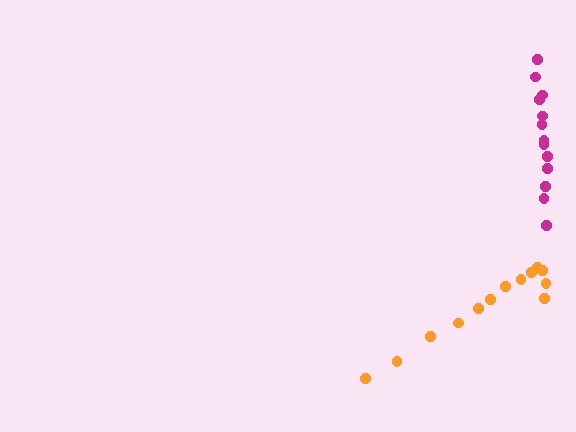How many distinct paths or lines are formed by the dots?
There are 2 distinct paths.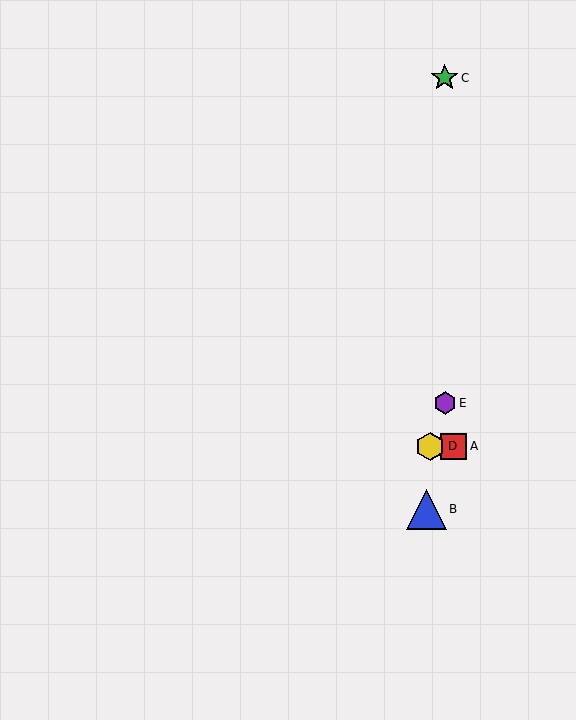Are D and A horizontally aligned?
Yes, both are at y≈446.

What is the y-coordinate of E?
Object E is at y≈403.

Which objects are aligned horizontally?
Objects A, D are aligned horizontally.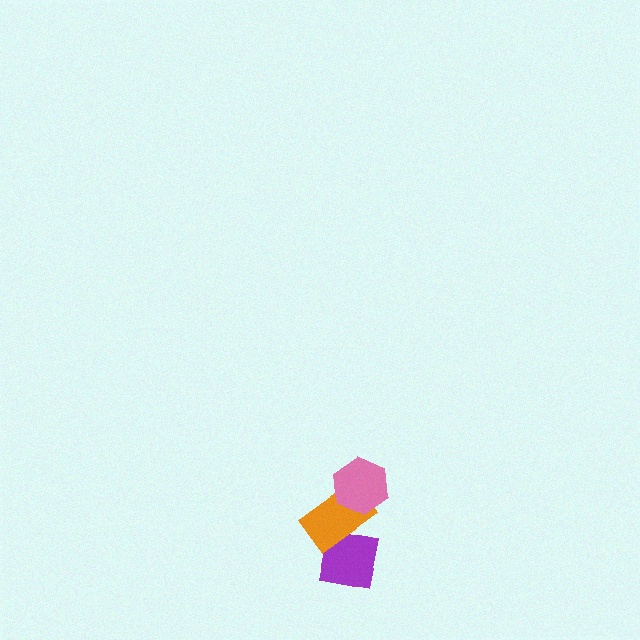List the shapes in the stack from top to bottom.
From top to bottom: the pink hexagon, the orange rectangle, the purple square.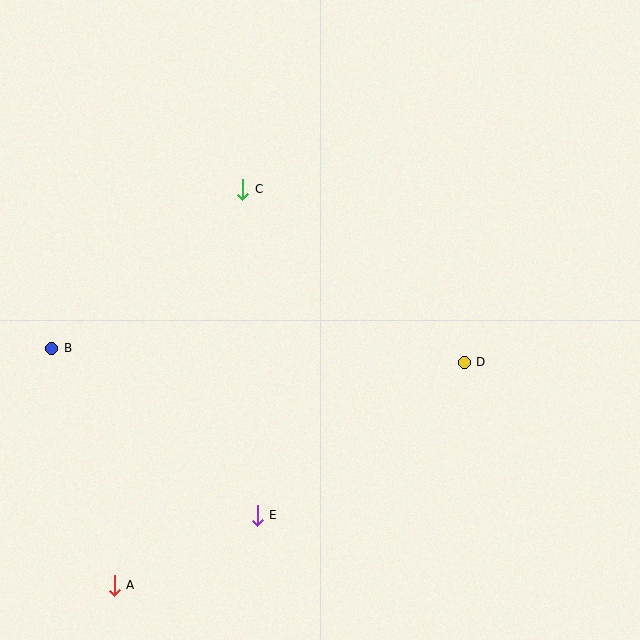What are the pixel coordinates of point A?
Point A is at (114, 585).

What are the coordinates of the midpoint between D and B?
The midpoint between D and B is at (258, 355).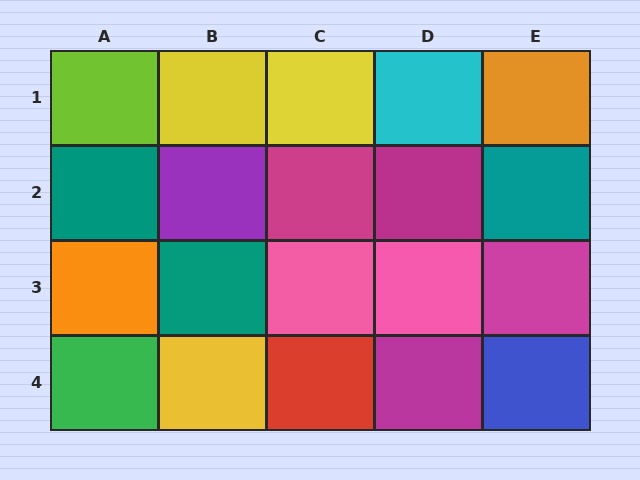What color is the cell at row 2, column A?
Teal.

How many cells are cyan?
1 cell is cyan.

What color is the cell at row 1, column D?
Cyan.